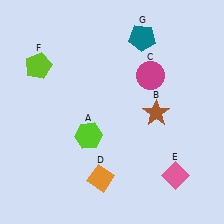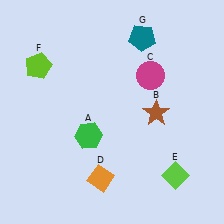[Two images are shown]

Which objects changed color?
A changed from lime to green. E changed from pink to lime.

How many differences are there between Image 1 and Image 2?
There are 2 differences between the two images.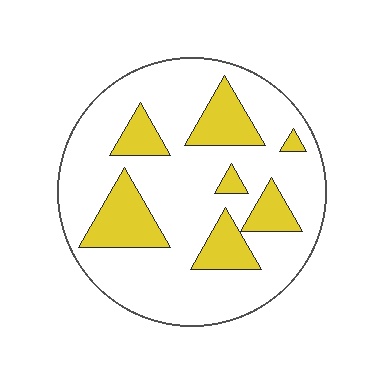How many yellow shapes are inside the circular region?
7.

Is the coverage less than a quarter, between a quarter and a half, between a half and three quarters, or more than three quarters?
Less than a quarter.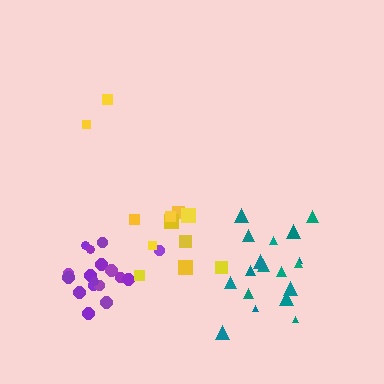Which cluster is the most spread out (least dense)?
Yellow.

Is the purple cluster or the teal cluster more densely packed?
Purple.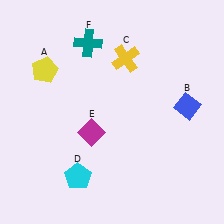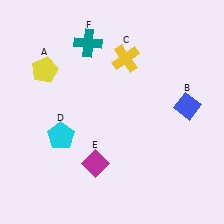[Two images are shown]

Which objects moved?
The objects that moved are: the cyan pentagon (D), the magenta diamond (E).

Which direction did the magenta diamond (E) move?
The magenta diamond (E) moved down.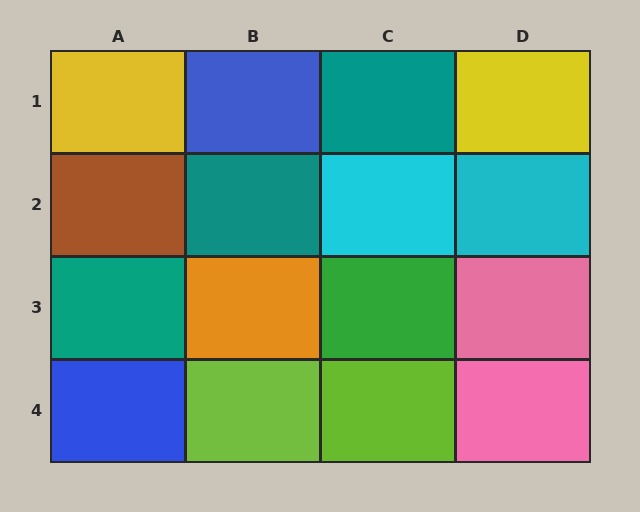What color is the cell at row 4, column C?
Lime.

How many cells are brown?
1 cell is brown.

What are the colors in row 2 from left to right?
Brown, teal, cyan, cyan.